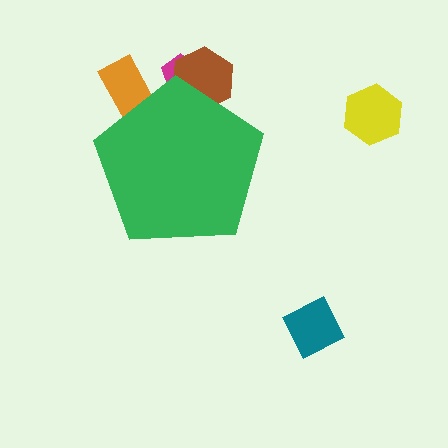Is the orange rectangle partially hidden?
Yes, the orange rectangle is partially hidden behind the green pentagon.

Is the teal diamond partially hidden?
No, the teal diamond is fully visible.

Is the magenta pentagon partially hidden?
Yes, the magenta pentagon is partially hidden behind the green pentagon.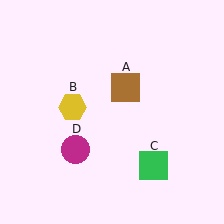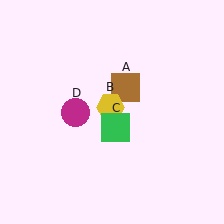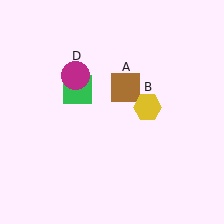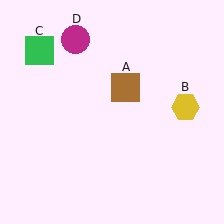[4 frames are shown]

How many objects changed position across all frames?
3 objects changed position: yellow hexagon (object B), green square (object C), magenta circle (object D).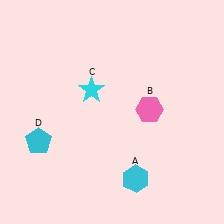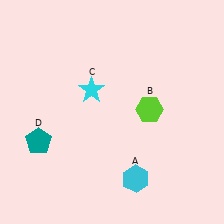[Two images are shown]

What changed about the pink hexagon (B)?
In Image 1, B is pink. In Image 2, it changed to lime.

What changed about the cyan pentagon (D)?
In Image 1, D is cyan. In Image 2, it changed to teal.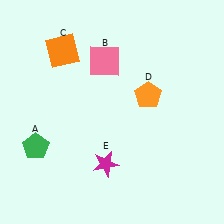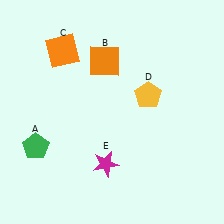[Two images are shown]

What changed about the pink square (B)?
In Image 1, B is pink. In Image 2, it changed to orange.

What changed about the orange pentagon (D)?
In Image 1, D is orange. In Image 2, it changed to yellow.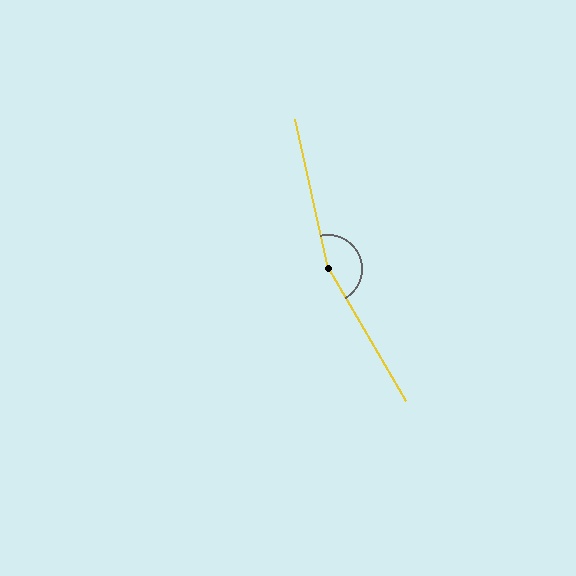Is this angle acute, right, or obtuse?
It is obtuse.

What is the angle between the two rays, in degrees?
Approximately 162 degrees.